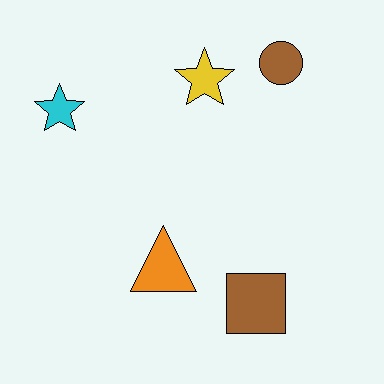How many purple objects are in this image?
There are no purple objects.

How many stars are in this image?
There are 2 stars.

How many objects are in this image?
There are 5 objects.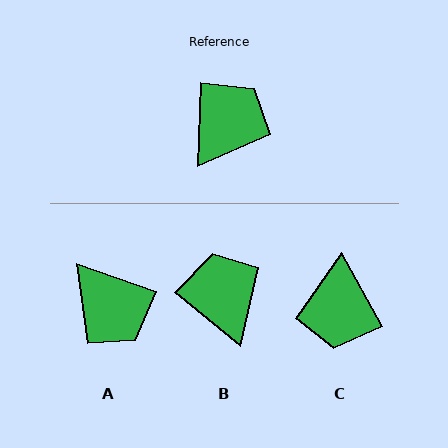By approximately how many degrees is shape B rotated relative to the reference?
Approximately 53 degrees counter-clockwise.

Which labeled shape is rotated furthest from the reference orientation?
C, about 149 degrees away.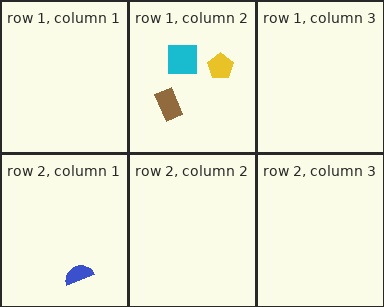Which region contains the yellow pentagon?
The row 1, column 2 region.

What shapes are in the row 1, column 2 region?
The brown rectangle, the cyan square, the yellow pentagon.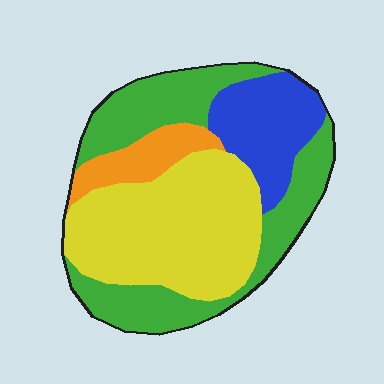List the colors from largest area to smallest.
From largest to smallest: yellow, green, blue, orange.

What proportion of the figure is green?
Green covers about 35% of the figure.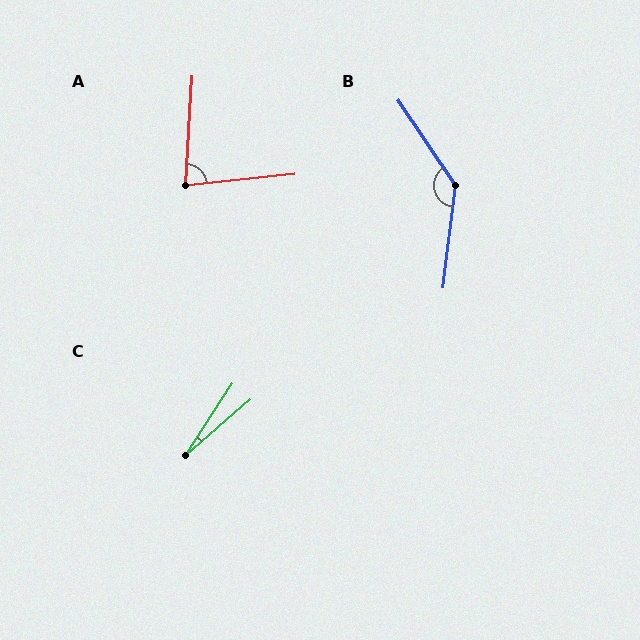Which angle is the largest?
B, at approximately 139 degrees.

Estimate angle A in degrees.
Approximately 81 degrees.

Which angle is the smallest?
C, at approximately 16 degrees.